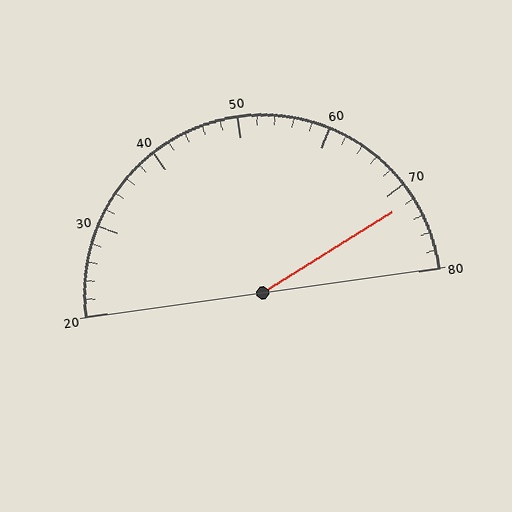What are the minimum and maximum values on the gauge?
The gauge ranges from 20 to 80.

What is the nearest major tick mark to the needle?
The nearest major tick mark is 70.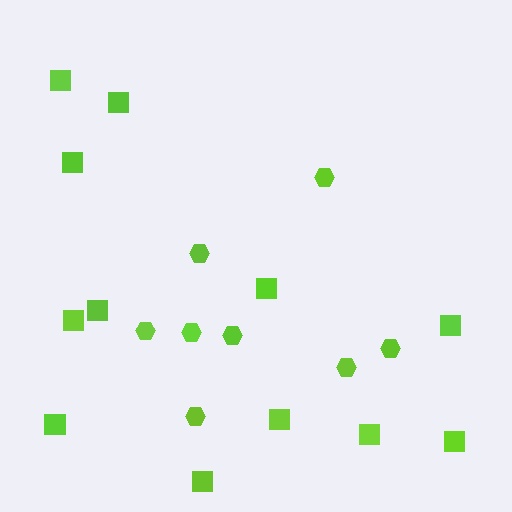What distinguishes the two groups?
There are 2 groups: one group of hexagons (8) and one group of squares (12).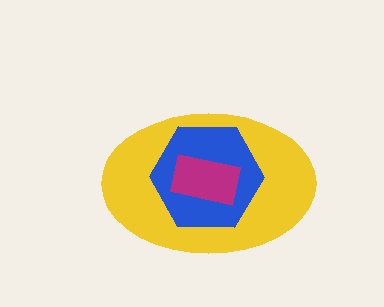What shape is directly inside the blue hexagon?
The magenta rectangle.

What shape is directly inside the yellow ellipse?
The blue hexagon.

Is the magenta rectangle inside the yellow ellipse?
Yes.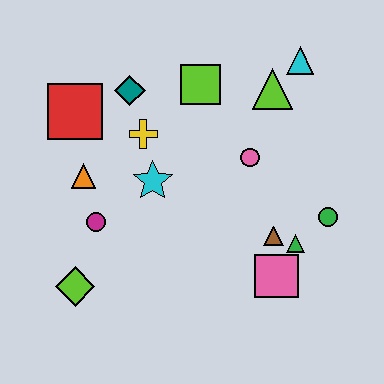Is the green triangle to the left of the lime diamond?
No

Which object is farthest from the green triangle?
The red square is farthest from the green triangle.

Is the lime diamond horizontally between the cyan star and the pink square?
No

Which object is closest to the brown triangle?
The green triangle is closest to the brown triangle.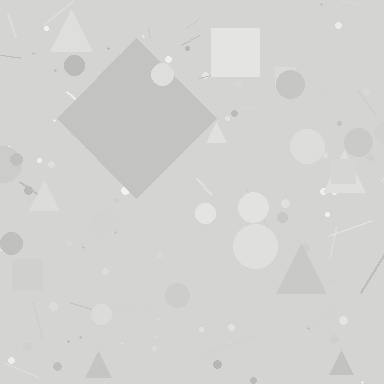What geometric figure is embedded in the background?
A diamond is embedded in the background.